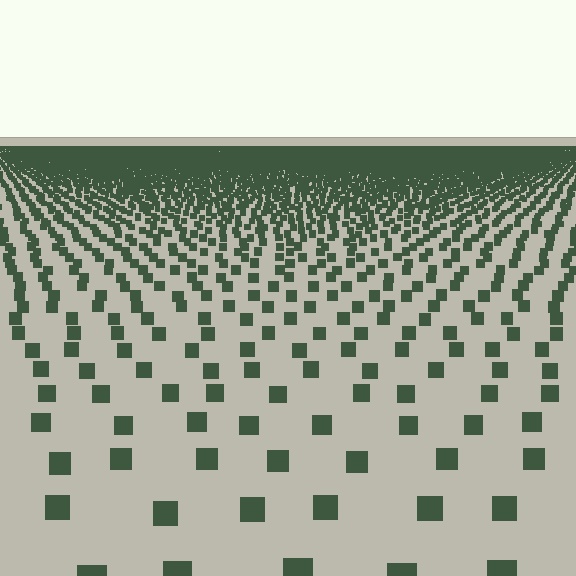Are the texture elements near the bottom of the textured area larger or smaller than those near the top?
Larger. Near the bottom, elements are closer to the viewer and appear at a bigger on-screen size.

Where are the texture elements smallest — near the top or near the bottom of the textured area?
Near the top.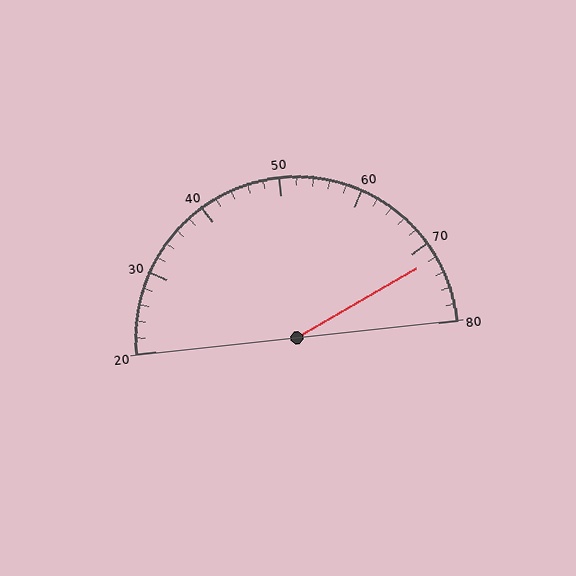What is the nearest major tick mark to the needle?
The nearest major tick mark is 70.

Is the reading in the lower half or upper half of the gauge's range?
The reading is in the upper half of the range (20 to 80).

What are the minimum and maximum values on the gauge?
The gauge ranges from 20 to 80.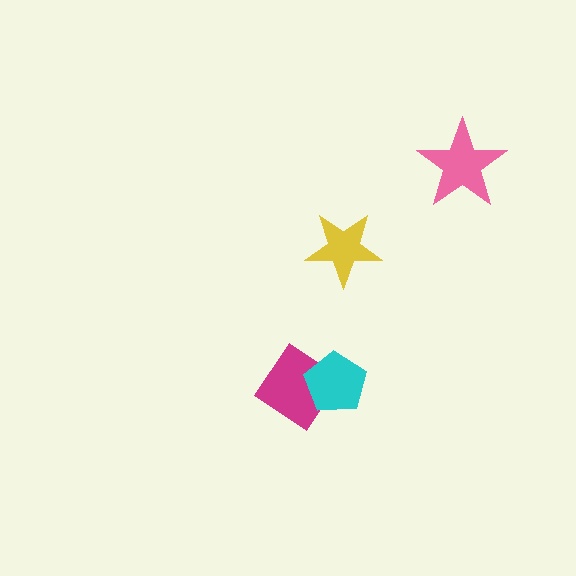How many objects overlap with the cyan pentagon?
1 object overlaps with the cyan pentagon.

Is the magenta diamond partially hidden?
Yes, it is partially covered by another shape.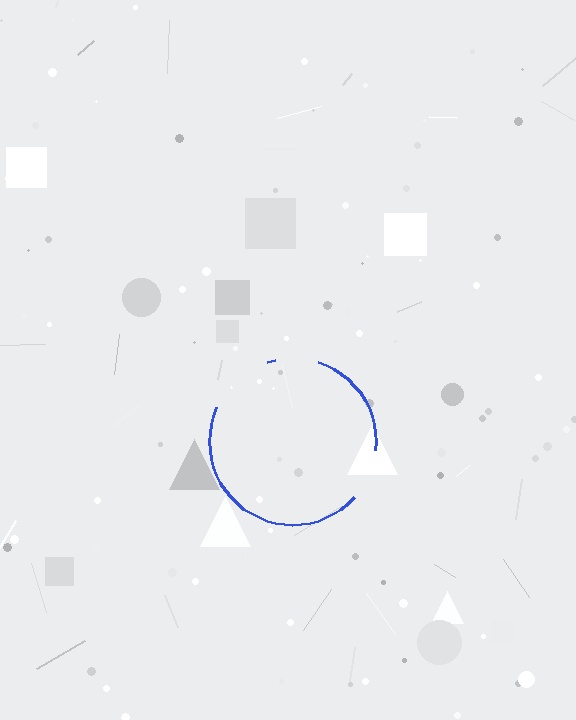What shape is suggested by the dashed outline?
The dashed outline suggests a circle.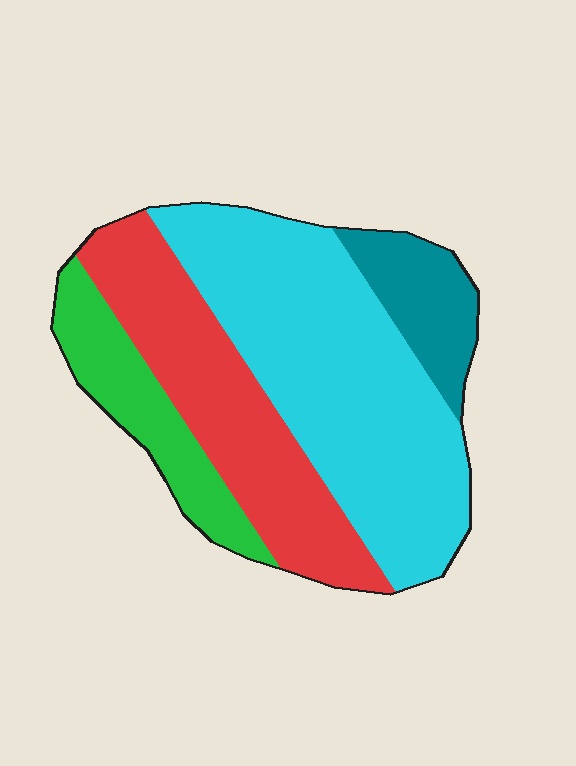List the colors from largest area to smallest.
From largest to smallest: cyan, red, green, teal.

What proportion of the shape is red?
Red covers roughly 30% of the shape.